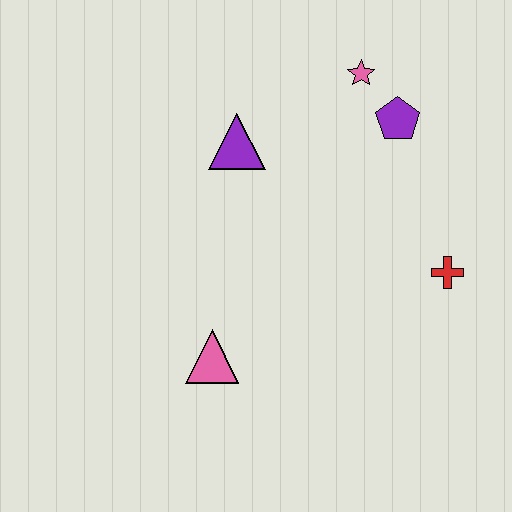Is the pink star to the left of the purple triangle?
No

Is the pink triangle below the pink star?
Yes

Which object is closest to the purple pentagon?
The pink star is closest to the purple pentagon.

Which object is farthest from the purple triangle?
The red cross is farthest from the purple triangle.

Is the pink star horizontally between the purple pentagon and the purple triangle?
Yes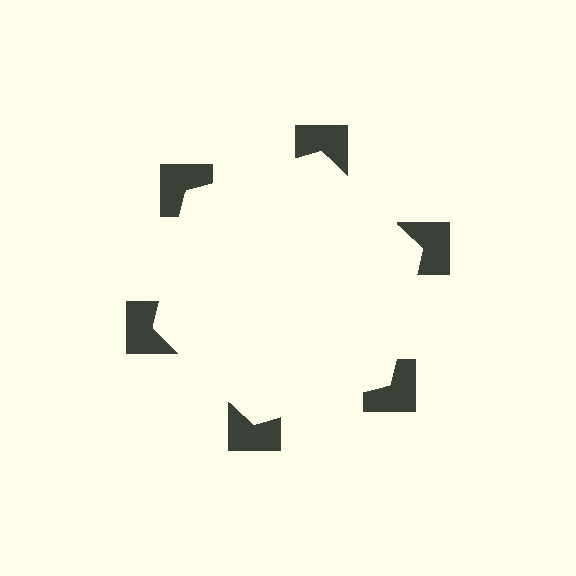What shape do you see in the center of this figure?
An illusory hexagon — its edges are inferred from the aligned wedge cuts in the notched squares, not physically drawn.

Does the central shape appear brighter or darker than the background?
It typically appears slightly brighter than the background, even though no actual brightness change is drawn.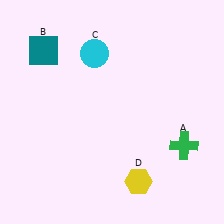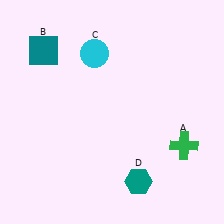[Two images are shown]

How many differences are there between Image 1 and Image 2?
There is 1 difference between the two images.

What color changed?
The hexagon (D) changed from yellow in Image 1 to teal in Image 2.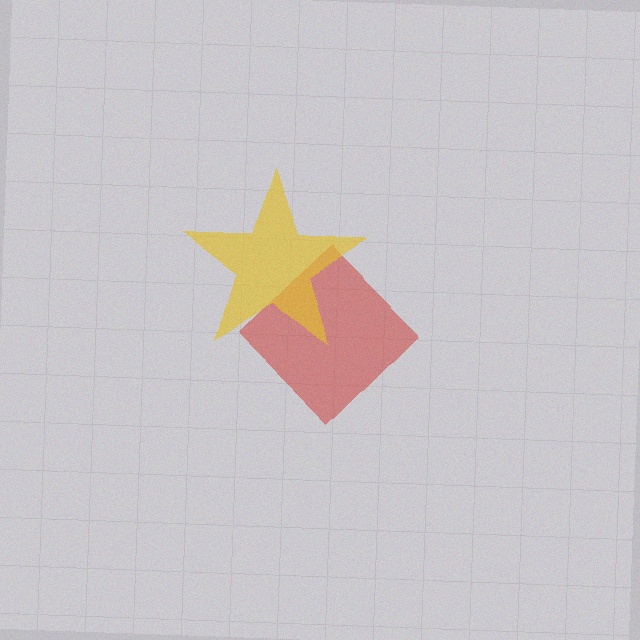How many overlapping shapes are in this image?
There are 2 overlapping shapes in the image.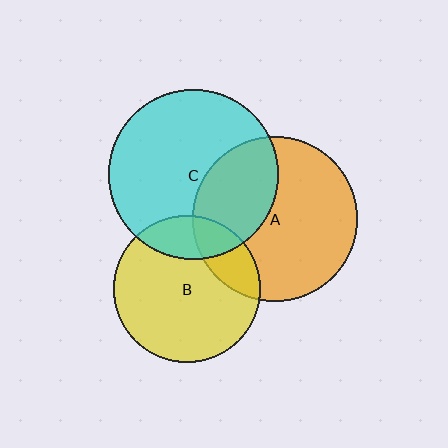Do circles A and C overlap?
Yes.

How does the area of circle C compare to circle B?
Approximately 1.3 times.